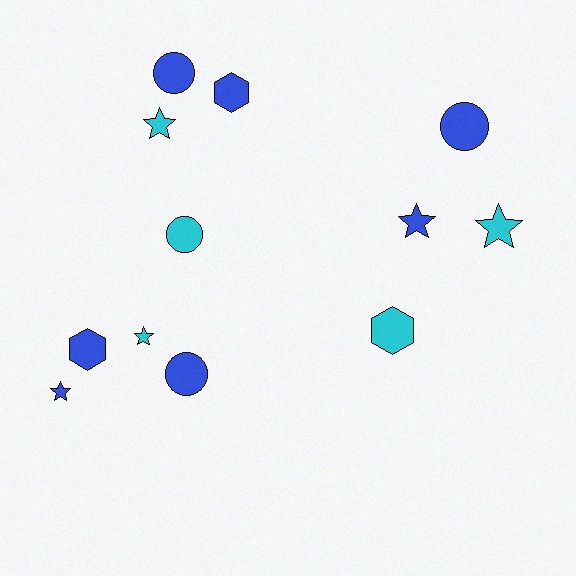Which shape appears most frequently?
Star, with 5 objects.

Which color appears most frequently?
Blue, with 7 objects.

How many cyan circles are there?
There is 1 cyan circle.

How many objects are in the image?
There are 12 objects.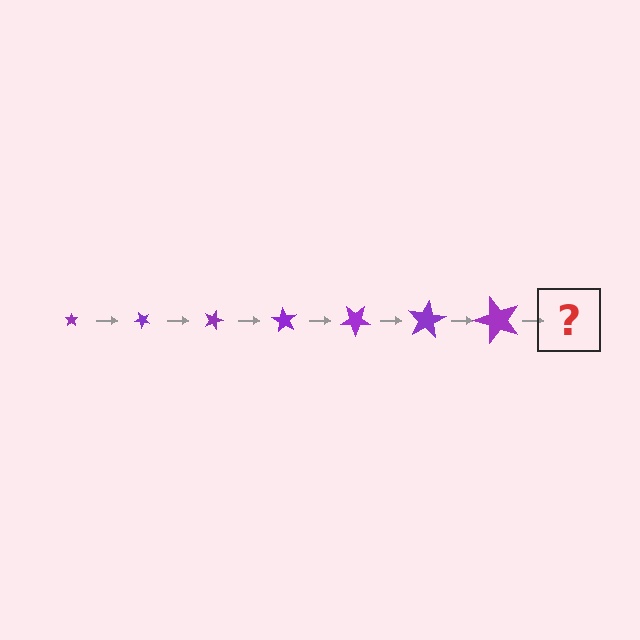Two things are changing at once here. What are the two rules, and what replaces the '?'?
The two rules are that the star grows larger each step and it rotates 45 degrees each step. The '?' should be a star, larger than the previous one and rotated 315 degrees from the start.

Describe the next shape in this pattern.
It should be a star, larger than the previous one and rotated 315 degrees from the start.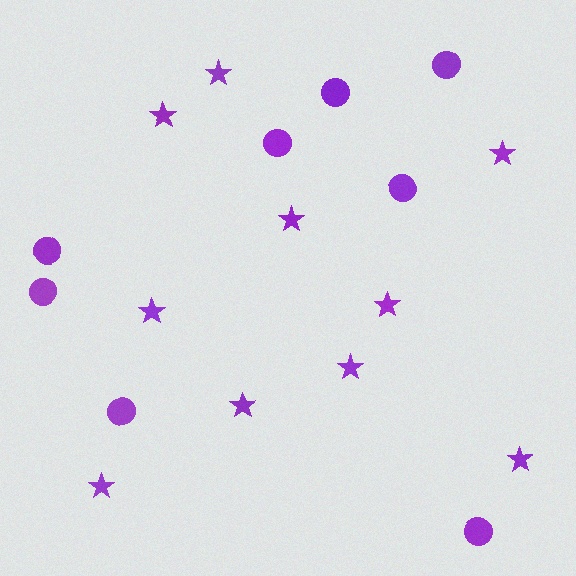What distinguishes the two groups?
There are 2 groups: one group of stars (10) and one group of circles (8).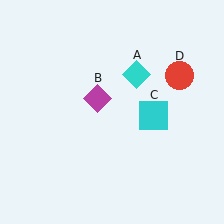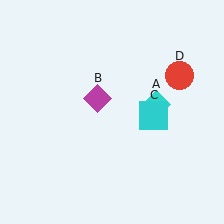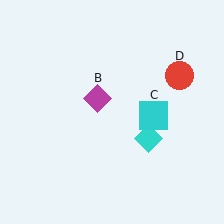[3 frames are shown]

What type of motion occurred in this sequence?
The cyan diamond (object A) rotated clockwise around the center of the scene.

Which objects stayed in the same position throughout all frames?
Magenta diamond (object B) and cyan square (object C) and red circle (object D) remained stationary.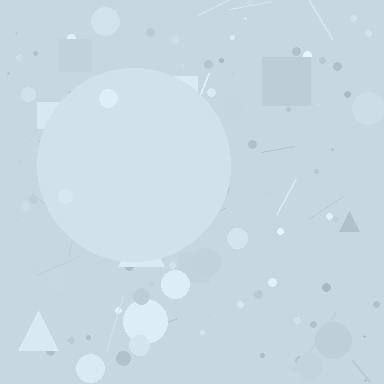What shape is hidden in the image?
A circle is hidden in the image.